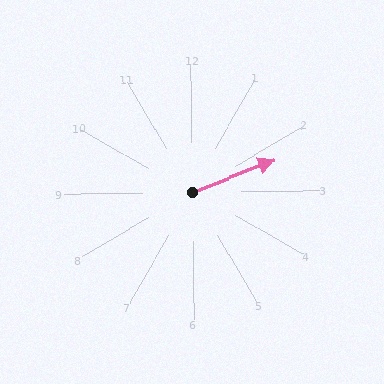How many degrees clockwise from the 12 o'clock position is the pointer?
Approximately 69 degrees.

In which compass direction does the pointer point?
East.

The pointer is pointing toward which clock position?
Roughly 2 o'clock.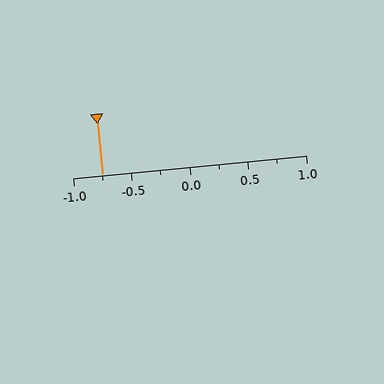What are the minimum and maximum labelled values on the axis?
The axis runs from -1.0 to 1.0.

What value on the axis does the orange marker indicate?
The marker indicates approximately -0.75.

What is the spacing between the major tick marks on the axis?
The major ticks are spaced 0.5 apart.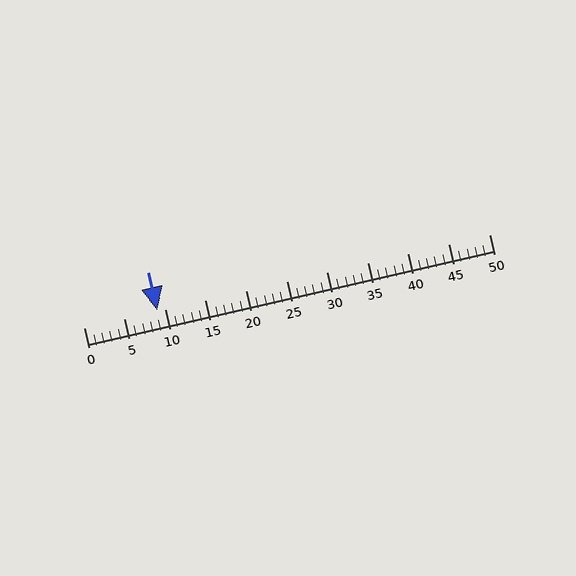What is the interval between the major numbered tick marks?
The major tick marks are spaced 5 units apart.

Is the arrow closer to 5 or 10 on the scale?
The arrow is closer to 10.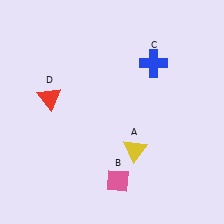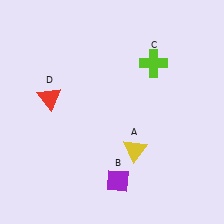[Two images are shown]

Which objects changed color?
B changed from pink to purple. C changed from blue to lime.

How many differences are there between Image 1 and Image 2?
There are 2 differences between the two images.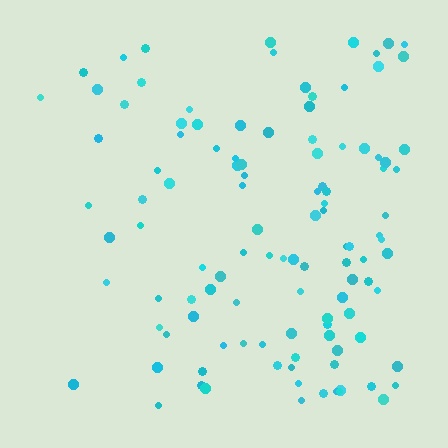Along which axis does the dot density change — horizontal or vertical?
Horizontal.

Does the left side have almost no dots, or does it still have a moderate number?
Still a moderate number, just noticeably fewer than the right.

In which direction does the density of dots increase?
From left to right, with the right side densest.